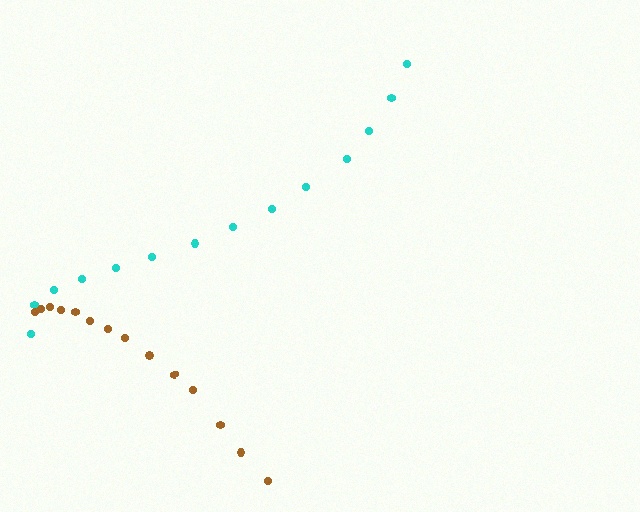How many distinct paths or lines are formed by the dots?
There are 2 distinct paths.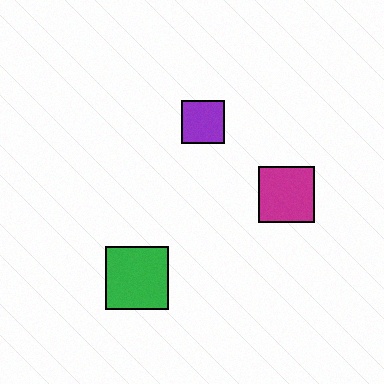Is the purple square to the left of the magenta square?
Yes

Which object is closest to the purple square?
The magenta square is closest to the purple square.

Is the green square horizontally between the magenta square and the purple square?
No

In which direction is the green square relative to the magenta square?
The green square is to the left of the magenta square.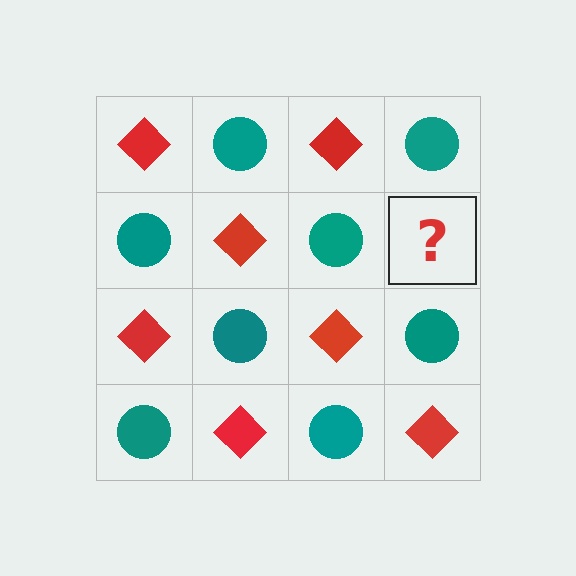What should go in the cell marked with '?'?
The missing cell should contain a red diamond.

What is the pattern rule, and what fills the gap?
The rule is that it alternates red diamond and teal circle in a checkerboard pattern. The gap should be filled with a red diamond.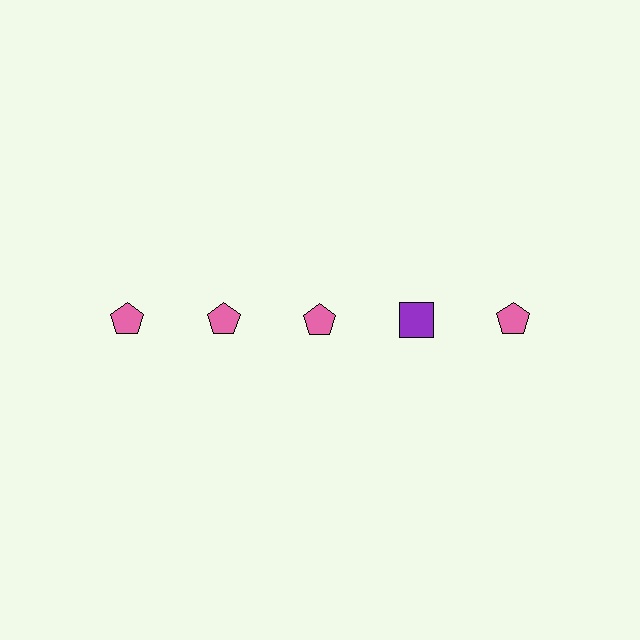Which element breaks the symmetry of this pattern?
The purple square in the top row, second from right column breaks the symmetry. All other shapes are pink pentagons.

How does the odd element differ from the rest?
It differs in both color (purple instead of pink) and shape (square instead of pentagon).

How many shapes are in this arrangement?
There are 5 shapes arranged in a grid pattern.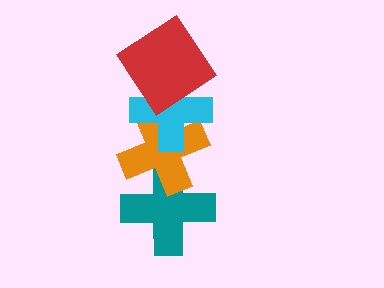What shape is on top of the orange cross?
The cyan cross is on top of the orange cross.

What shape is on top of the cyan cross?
The red diamond is on top of the cyan cross.